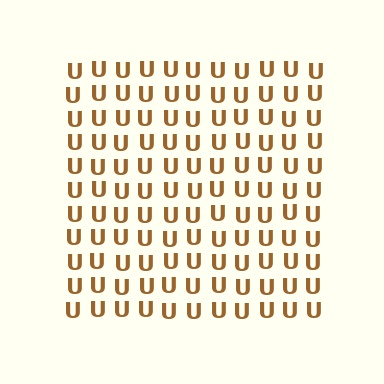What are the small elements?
The small elements are letter U's.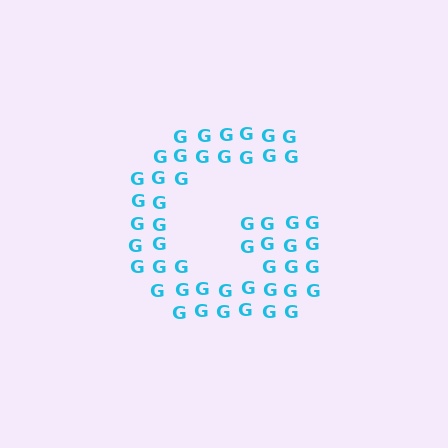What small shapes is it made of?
It is made of small letter G's.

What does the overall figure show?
The overall figure shows the letter G.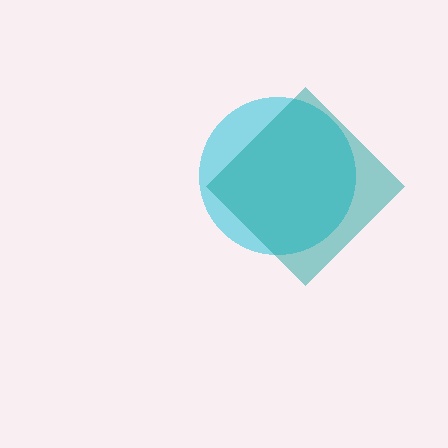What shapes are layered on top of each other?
The layered shapes are: a cyan circle, a teal diamond.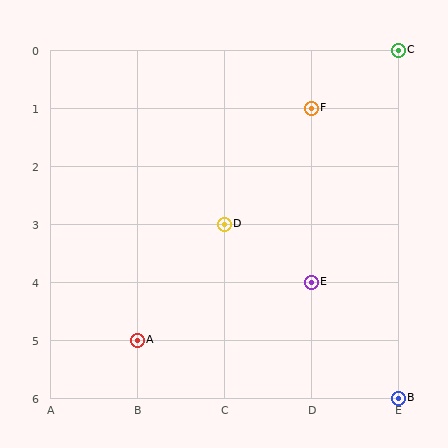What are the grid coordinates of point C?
Point C is at grid coordinates (E, 0).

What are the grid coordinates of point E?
Point E is at grid coordinates (D, 4).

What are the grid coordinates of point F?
Point F is at grid coordinates (D, 1).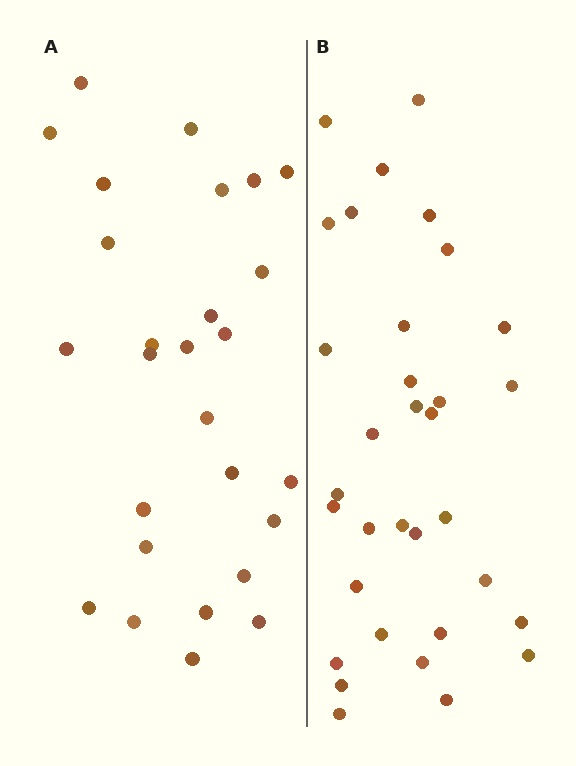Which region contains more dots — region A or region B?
Region B (the right region) has more dots.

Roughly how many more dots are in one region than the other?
Region B has about 6 more dots than region A.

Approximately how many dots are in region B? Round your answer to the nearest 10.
About 30 dots. (The exact count is 33, which rounds to 30.)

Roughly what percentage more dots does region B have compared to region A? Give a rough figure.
About 20% more.